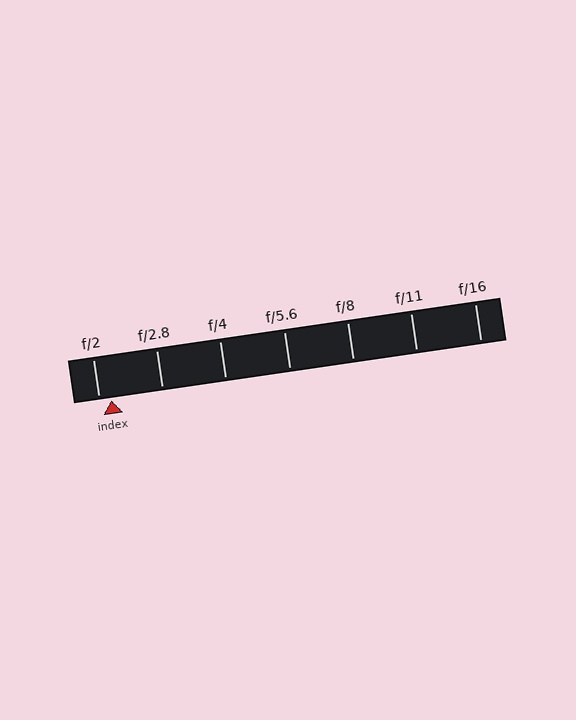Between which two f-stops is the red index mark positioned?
The index mark is between f/2 and f/2.8.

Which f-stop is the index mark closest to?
The index mark is closest to f/2.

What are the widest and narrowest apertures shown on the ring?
The widest aperture shown is f/2 and the narrowest is f/16.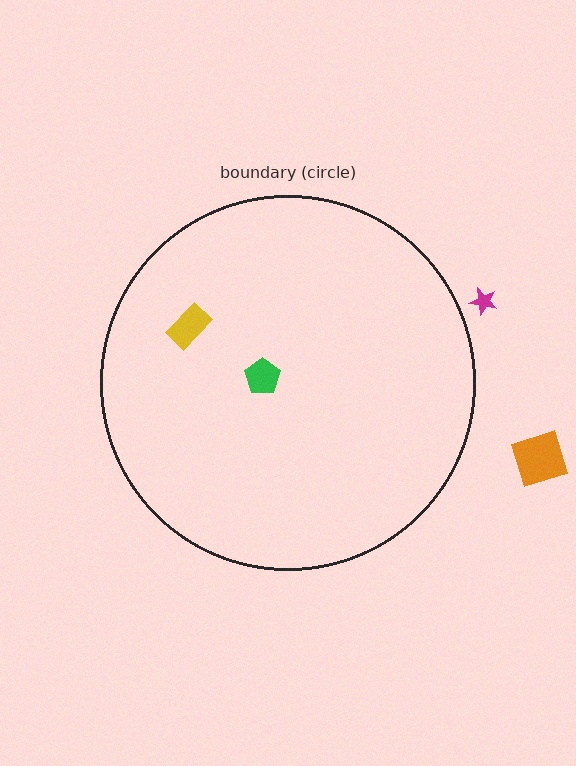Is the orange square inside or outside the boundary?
Outside.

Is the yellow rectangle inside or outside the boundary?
Inside.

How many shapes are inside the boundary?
2 inside, 2 outside.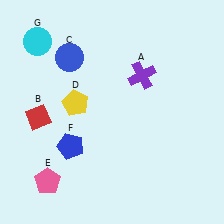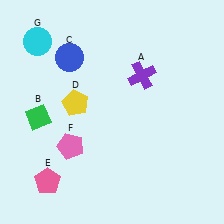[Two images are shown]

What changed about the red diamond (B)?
In Image 1, B is red. In Image 2, it changed to green.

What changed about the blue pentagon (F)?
In Image 1, F is blue. In Image 2, it changed to pink.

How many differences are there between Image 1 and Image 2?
There are 2 differences between the two images.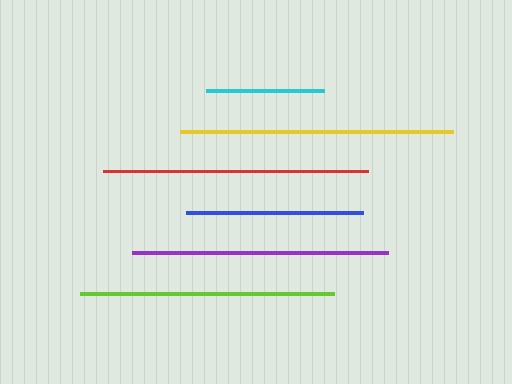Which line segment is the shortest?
The cyan line is the shortest at approximately 118 pixels.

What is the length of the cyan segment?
The cyan segment is approximately 118 pixels long.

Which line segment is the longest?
The yellow line is the longest at approximately 272 pixels.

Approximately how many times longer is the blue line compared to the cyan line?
The blue line is approximately 1.5 times the length of the cyan line.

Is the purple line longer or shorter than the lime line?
The purple line is longer than the lime line.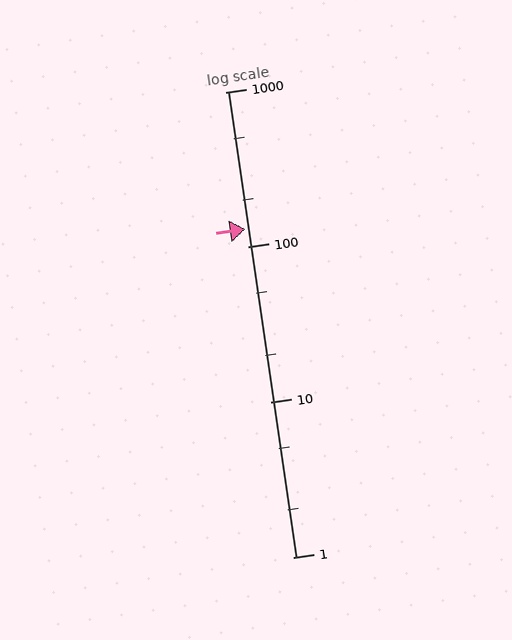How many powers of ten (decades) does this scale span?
The scale spans 3 decades, from 1 to 1000.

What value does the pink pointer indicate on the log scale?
The pointer indicates approximately 130.